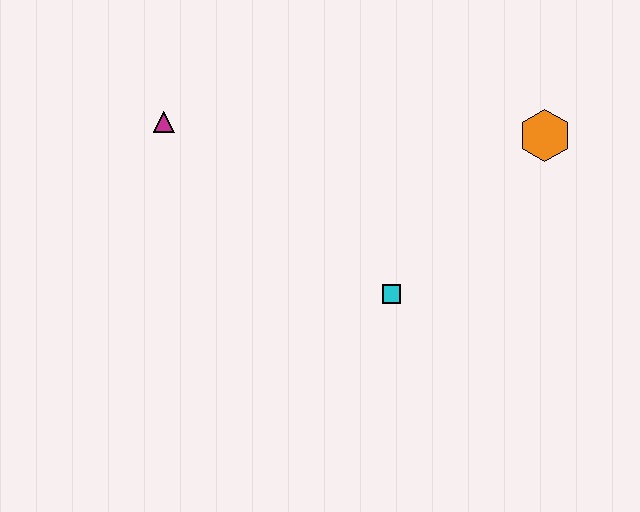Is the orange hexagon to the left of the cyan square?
No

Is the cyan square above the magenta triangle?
No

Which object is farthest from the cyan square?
The magenta triangle is farthest from the cyan square.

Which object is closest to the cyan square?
The orange hexagon is closest to the cyan square.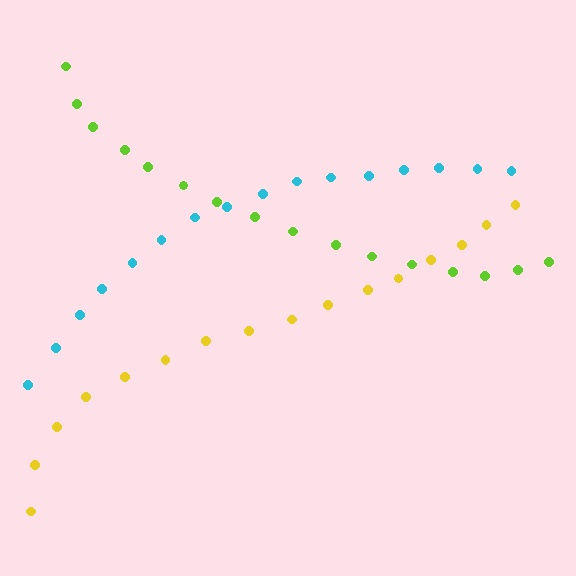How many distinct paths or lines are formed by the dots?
There are 3 distinct paths.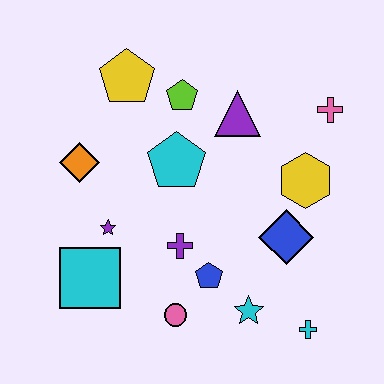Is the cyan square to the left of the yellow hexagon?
Yes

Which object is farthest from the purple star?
The pink cross is farthest from the purple star.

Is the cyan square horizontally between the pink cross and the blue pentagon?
No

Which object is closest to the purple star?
The cyan square is closest to the purple star.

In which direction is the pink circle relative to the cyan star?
The pink circle is to the left of the cyan star.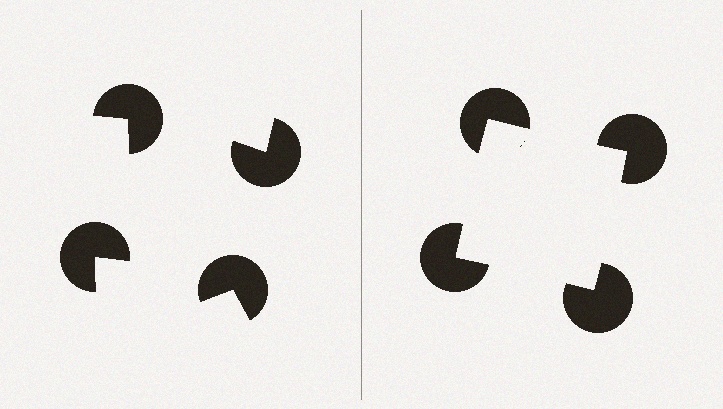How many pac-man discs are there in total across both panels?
8 — 4 on each side.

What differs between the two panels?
The pac-man discs are positioned identically on both sides; only the wedge orientations differ. On the right they align to a square; on the left they are misaligned.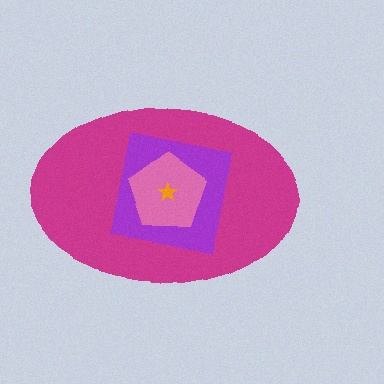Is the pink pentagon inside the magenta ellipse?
Yes.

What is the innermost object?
The orange star.